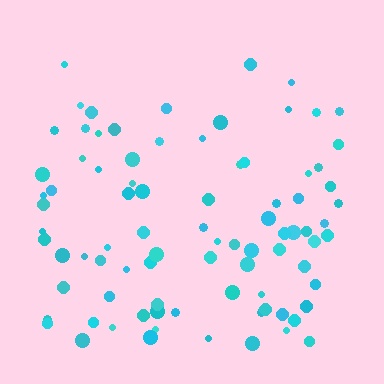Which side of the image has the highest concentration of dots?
The bottom.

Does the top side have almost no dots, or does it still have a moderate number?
Still a moderate number, just noticeably fewer than the bottom.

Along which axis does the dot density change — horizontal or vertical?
Vertical.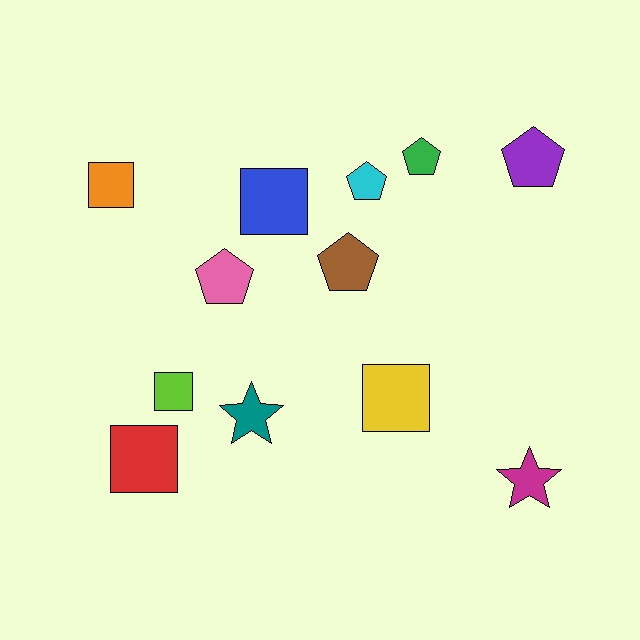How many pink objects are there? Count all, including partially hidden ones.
There is 1 pink object.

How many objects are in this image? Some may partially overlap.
There are 12 objects.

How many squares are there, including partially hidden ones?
There are 5 squares.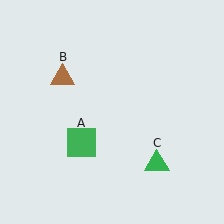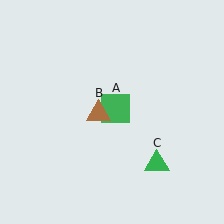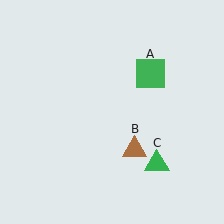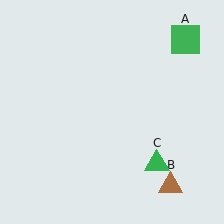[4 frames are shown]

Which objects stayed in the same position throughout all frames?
Green triangle (object C) remained stationary.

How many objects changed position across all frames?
2 objects changed position: green square (object A), brown triangle (object B).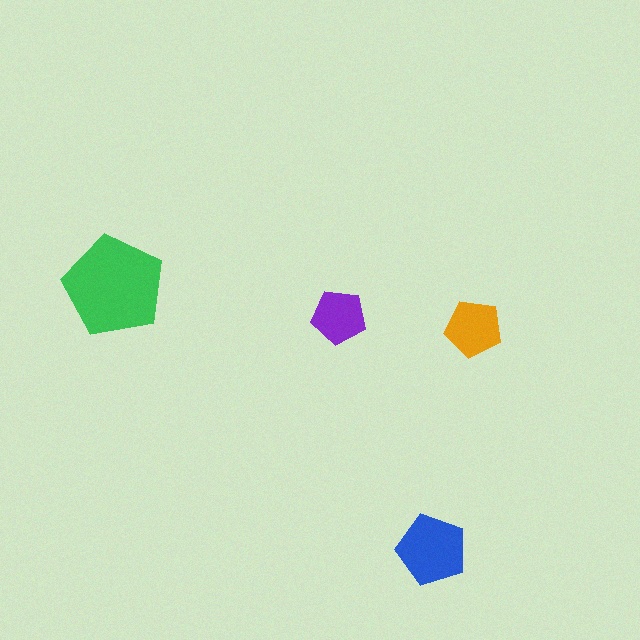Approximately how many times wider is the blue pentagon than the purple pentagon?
About 1.5 times wider.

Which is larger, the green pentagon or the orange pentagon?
The green one.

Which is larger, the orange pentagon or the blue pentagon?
The blue one.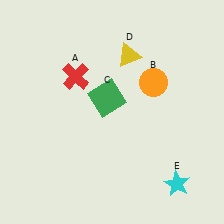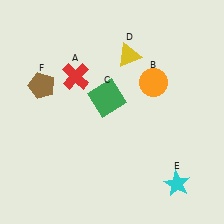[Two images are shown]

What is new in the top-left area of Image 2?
A brown pentagon (F) was added in the top-left area of Image 2.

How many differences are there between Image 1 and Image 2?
There is 1 difference between the two images.